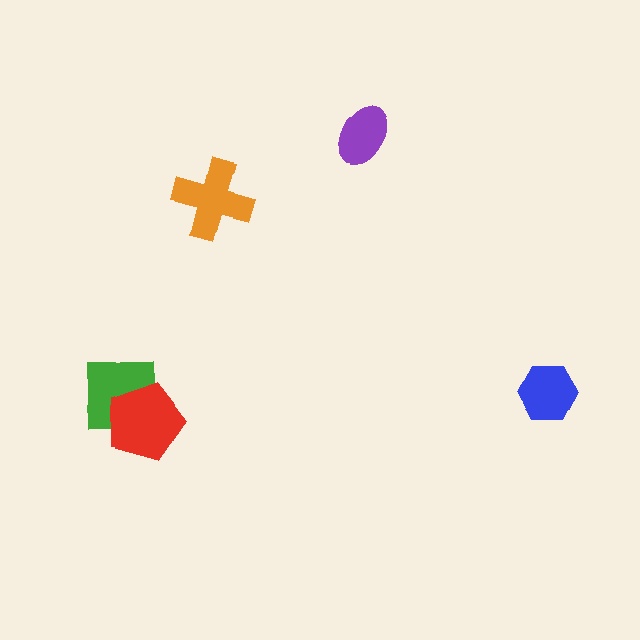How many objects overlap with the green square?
1 object overlaps with the green square.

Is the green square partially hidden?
Yes, it is partially covered by another shape.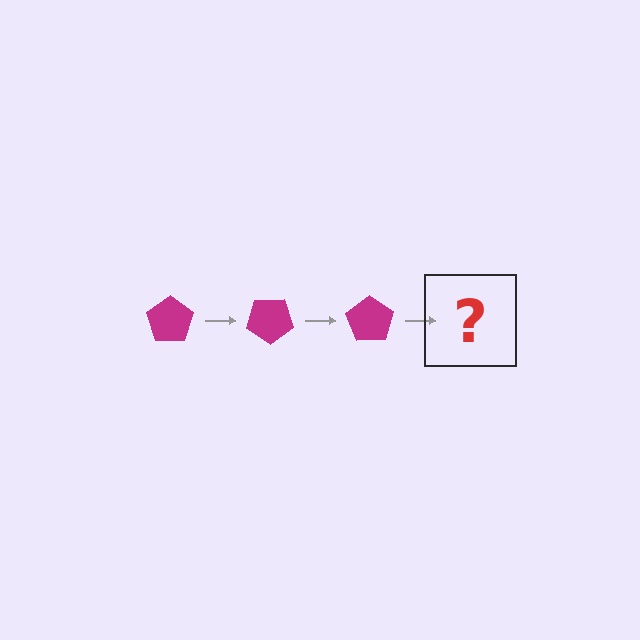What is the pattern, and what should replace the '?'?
The pattern is that the pentagon rotates 35 degrees each step. The '?' should be a magenta pentagon rotated 105 degrees.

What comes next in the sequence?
The next element should be a magenta pentagon rotated 105 degrees.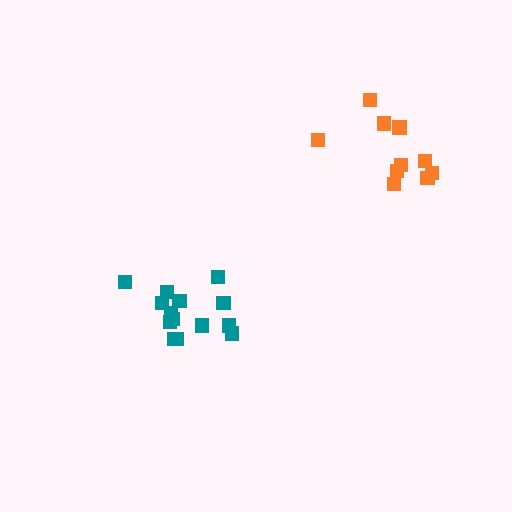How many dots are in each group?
Group 1: 15 dots, Group 2: 10 dots (25 total).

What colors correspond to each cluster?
The clusters are colored: teal, orange.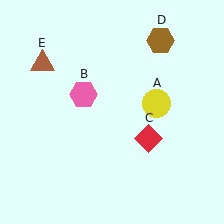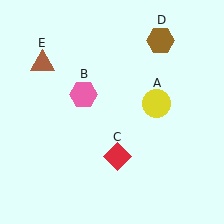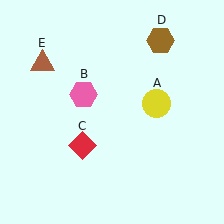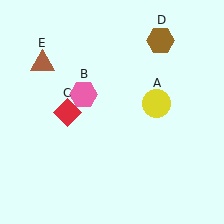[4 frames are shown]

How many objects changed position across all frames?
1 object changed position: red diamond (object C).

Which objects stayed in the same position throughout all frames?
Yellow circle (object A) and pink hexagon (object B) and brown hexagon (object D) and brown triangle (object E) remained stationary.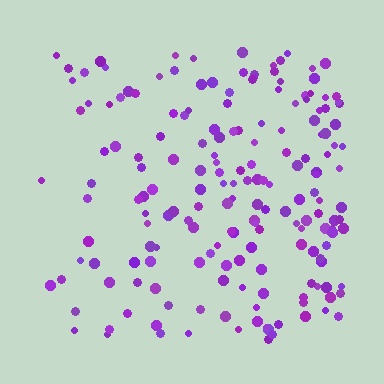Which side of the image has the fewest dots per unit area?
The left.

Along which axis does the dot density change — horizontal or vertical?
Horizontal.